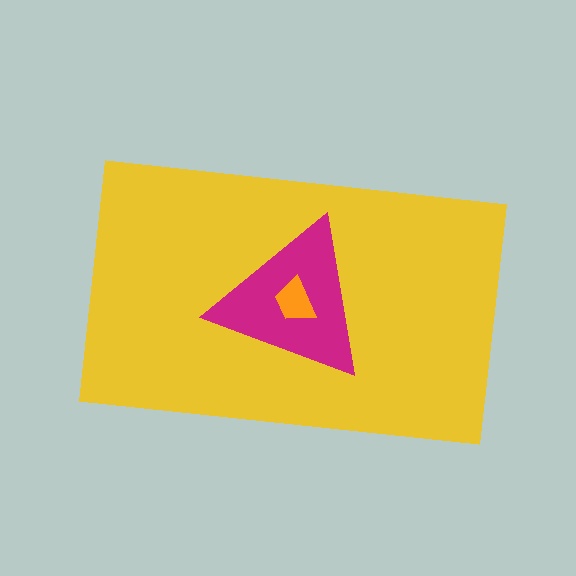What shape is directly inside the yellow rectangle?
The magenta triangle.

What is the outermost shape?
The yellow rectangle.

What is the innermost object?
The orange trapezoid.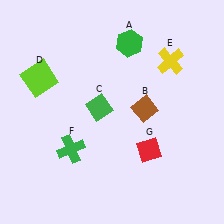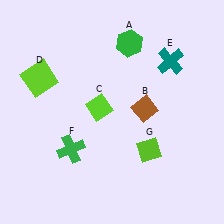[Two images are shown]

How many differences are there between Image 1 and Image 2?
There are 3 differences between the two images.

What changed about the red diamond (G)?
In Image 1, G is red. In Image 2, it changed to lime.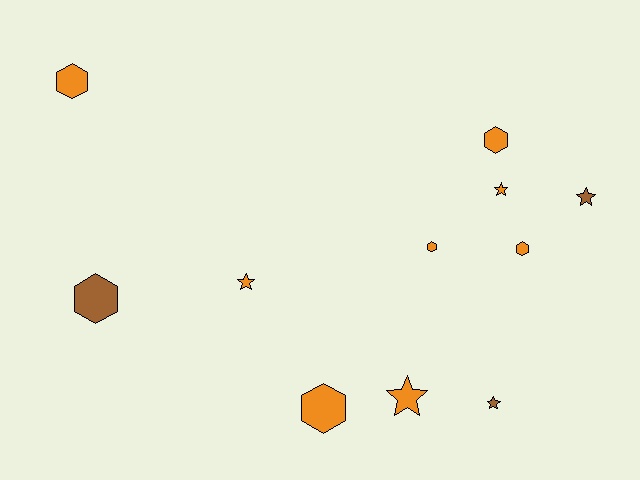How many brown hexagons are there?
There is 1 brown hexagon.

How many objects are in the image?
There are 11 objects.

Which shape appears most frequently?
Hexagon, with 6 objects.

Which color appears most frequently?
Orange, with 8 objects.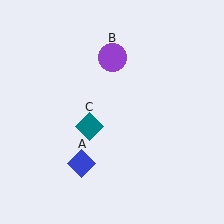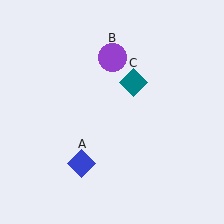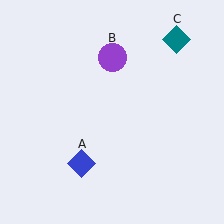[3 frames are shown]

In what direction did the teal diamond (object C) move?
The teal diamond (object C) moved up and to the right.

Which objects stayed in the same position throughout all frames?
Blue diamond (object A) and purple circle (object B) remained stationary.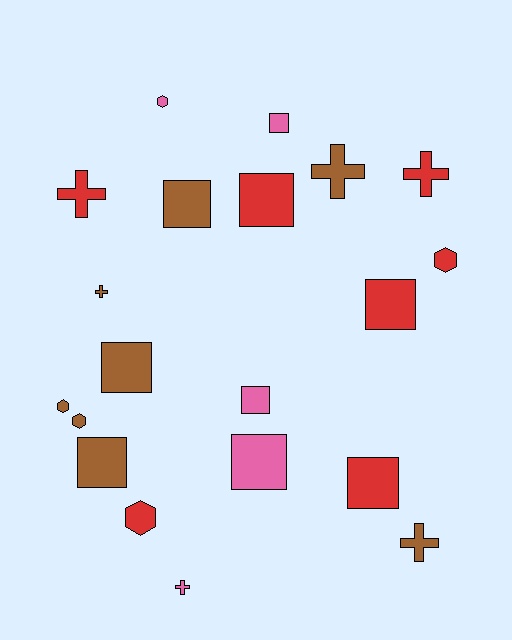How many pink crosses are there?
There is 1 pink cross.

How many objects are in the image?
There are 20 objects.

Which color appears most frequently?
Brown, with 8 objects.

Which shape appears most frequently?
Square, with 9 objects.